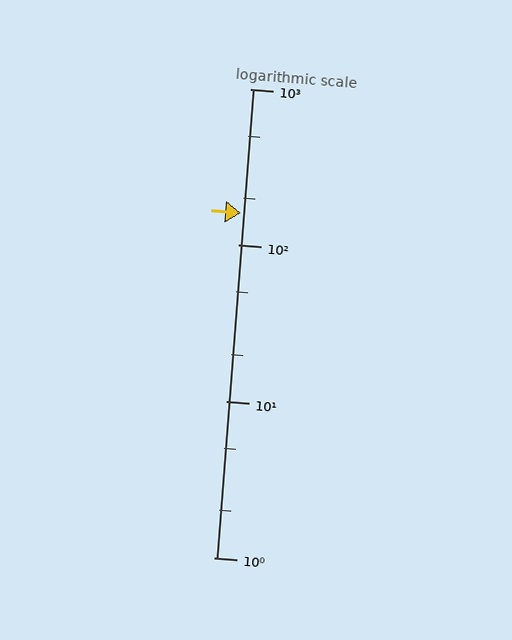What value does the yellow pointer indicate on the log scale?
The pointer indicates approximately 160.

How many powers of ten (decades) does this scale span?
The scale spans 3 decades, from 1 to 1000.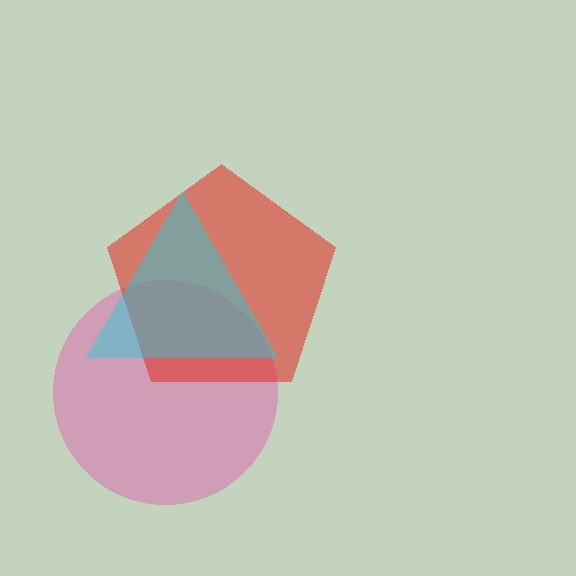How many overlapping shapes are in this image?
There are 3 overlapping shapes in the image.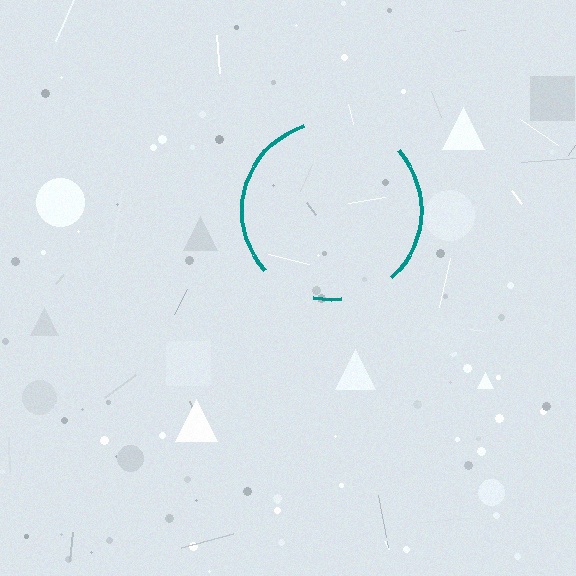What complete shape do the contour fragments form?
The contour fragments form a circle.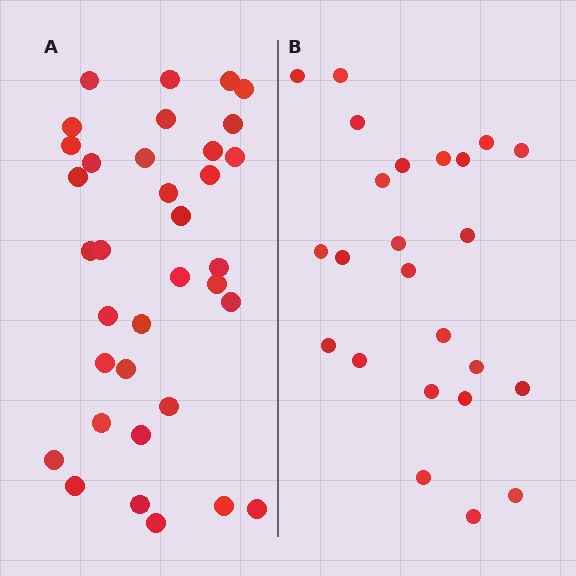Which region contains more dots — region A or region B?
Region A (the left region) has more dots.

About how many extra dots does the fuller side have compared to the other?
Region A has roughly 12 or so more dots than region B.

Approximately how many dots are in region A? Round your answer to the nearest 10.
About 40 dots. (The exact count is 35, which rounds to 40.)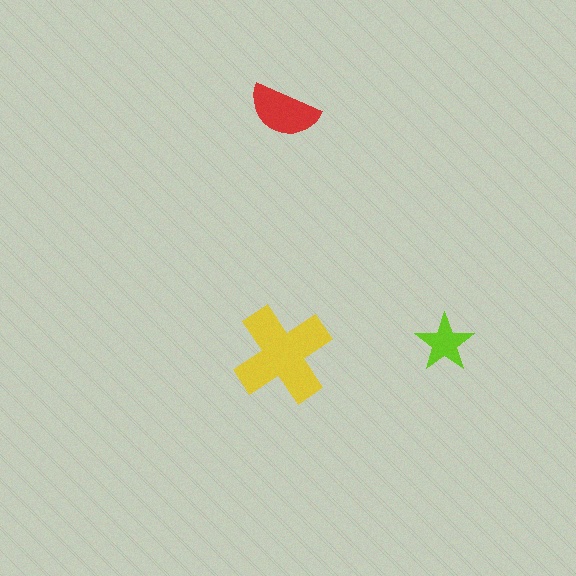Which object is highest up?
The red semicircle is topmost.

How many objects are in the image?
There are 3 objects in the image.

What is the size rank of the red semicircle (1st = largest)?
2nd.